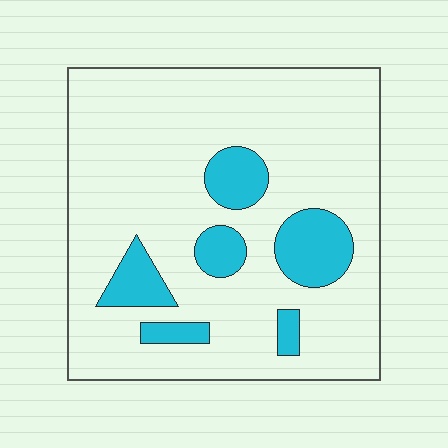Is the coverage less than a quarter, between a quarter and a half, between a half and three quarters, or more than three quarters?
Less than a quarter.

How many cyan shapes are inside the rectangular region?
6.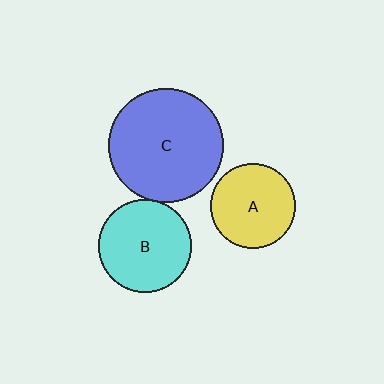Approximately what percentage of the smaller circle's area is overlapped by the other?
Approximately 5%.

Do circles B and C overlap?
Yes.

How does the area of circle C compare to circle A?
Approximately 1.8 times.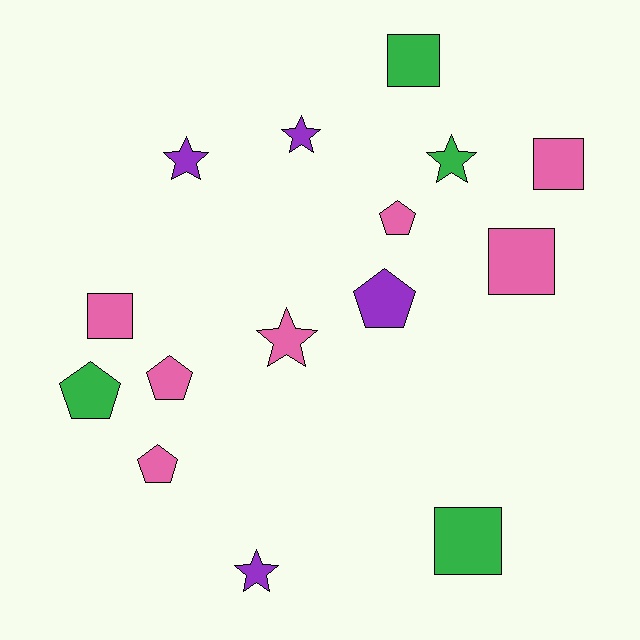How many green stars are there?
There is 1 green star.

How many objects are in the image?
There are 15 objects.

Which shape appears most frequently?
Star, with 5 objects.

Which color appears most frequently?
Pink, with 7 objects.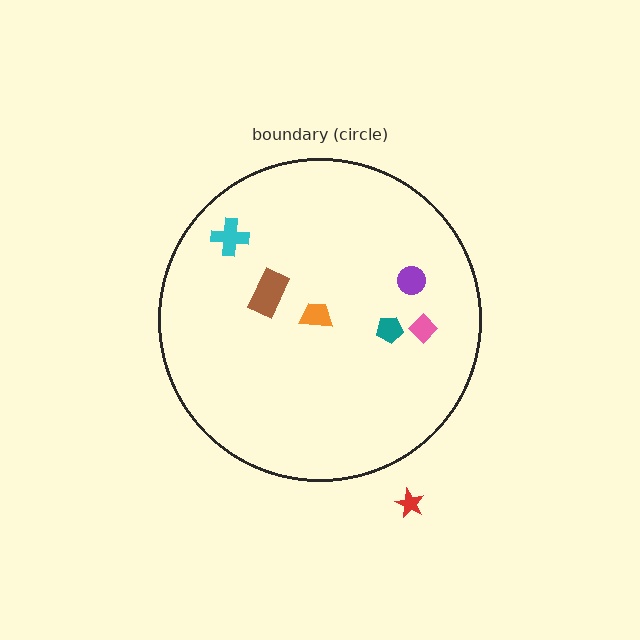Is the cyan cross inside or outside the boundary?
Inside.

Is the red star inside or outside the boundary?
Outside.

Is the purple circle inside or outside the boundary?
Inside.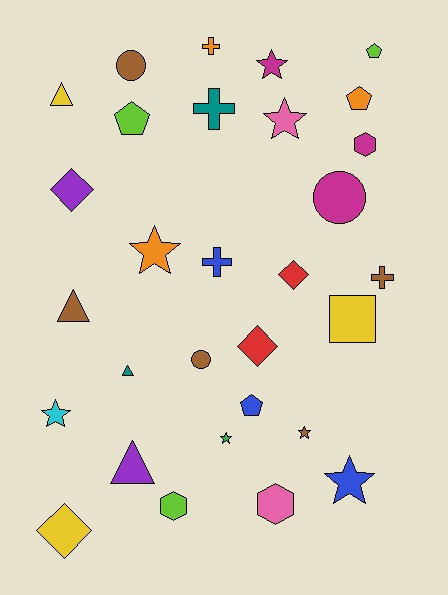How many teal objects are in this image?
There are 2 teal objects.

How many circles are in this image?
There are 3 circles.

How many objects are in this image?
There are 30 objects.